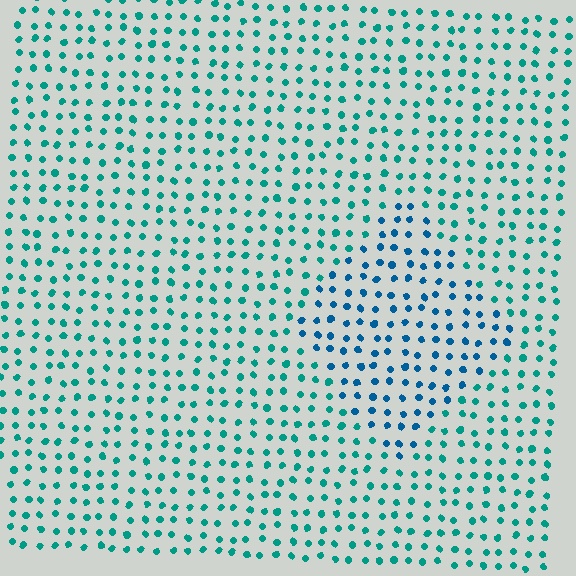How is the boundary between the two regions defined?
The boundary is defined purely by a slight shift in hue (about 32 degrees). Spacing, size, and orientation are identical on both sides.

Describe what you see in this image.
The image is filled with small teal elements in a uniform arrangement. A diamond-shaped region is visible where the elements are tinted to a slightly different hue, forming a subtle color boundary.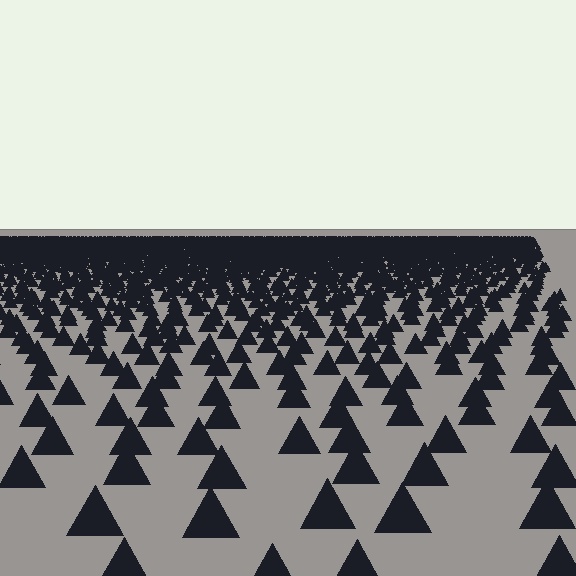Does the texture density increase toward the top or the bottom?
Density increases toward the top.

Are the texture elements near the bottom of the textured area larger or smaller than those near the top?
Larger. Near the bottom, elements are closer to the viewer and appear at a bigger on-screen size.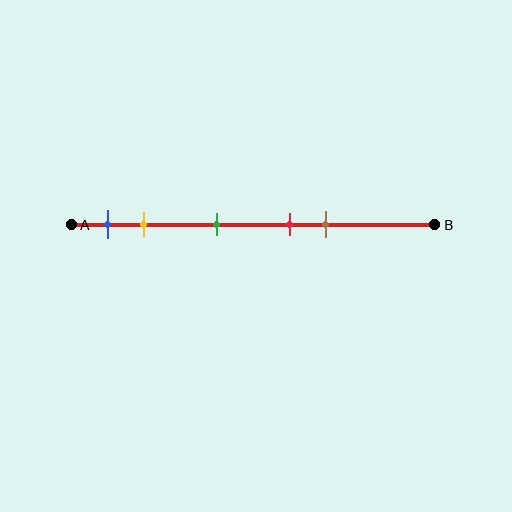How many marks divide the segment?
There are 5 marks dividing the segment.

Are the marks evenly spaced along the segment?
No, the marks are not evenly spaced.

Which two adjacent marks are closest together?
The red and brown marks are the closest adjacent pair.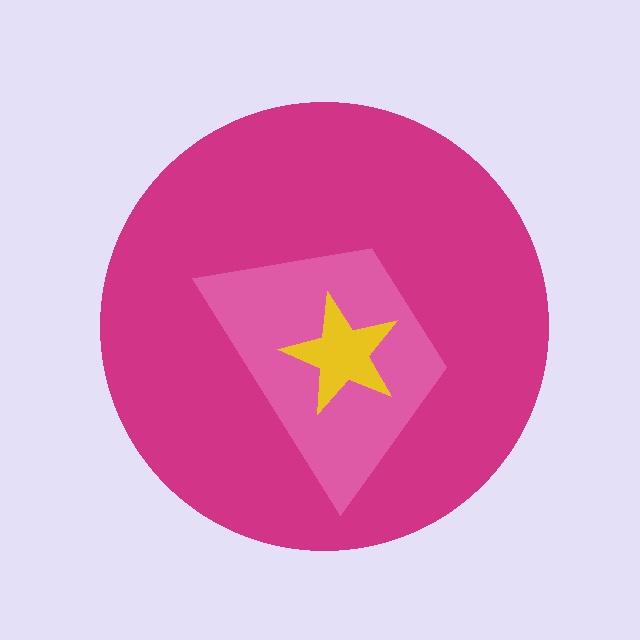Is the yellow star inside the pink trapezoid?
Yes.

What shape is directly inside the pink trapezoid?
The yellow star.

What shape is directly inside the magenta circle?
The pink trapezoid.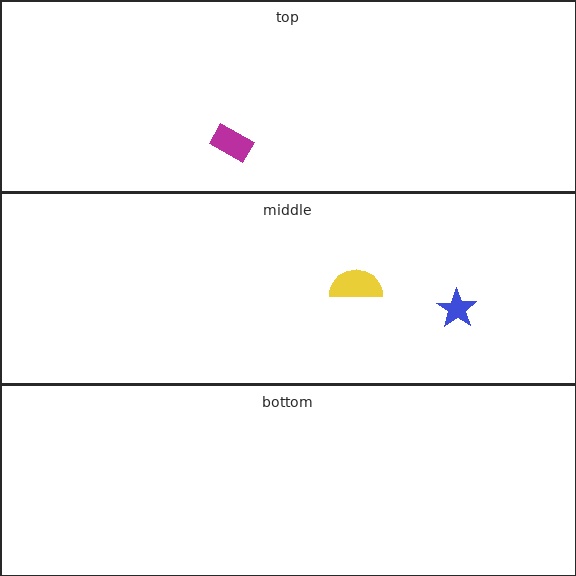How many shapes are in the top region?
1.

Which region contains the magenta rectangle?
The top region.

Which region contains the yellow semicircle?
The middle region.